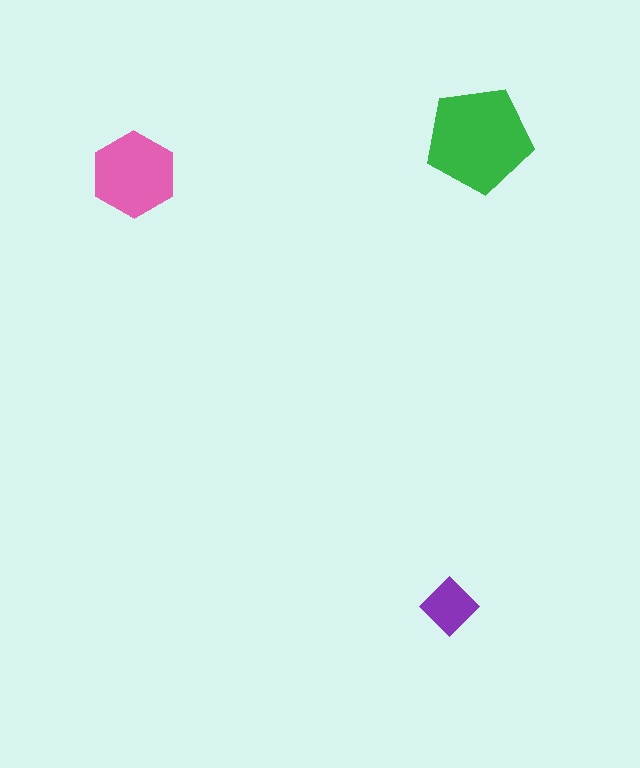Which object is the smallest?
The purple diamond.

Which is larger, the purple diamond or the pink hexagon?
The pink hexagon.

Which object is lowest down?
The purple diamond is bottommost.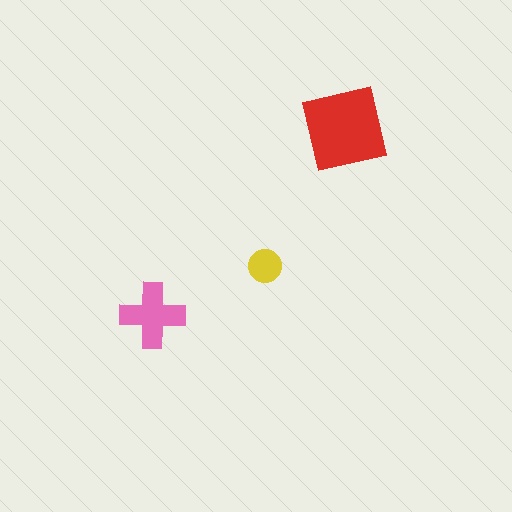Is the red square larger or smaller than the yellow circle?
Larger.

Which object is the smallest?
The yellow circle.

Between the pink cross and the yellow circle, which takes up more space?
The pink cross.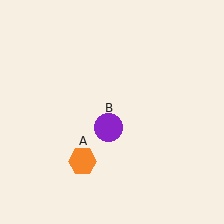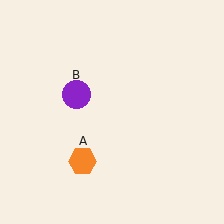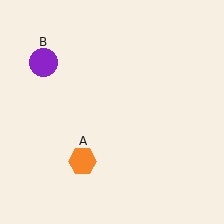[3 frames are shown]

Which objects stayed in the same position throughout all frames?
Orange hexagon (object A) remained stationary.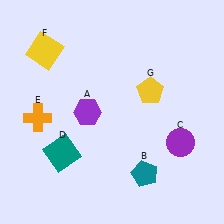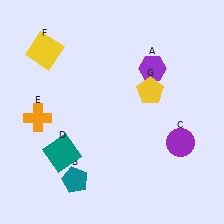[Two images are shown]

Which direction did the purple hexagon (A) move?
The purple hexagon (A) moved right.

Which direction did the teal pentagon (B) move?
The teal pentagon (B) moved left.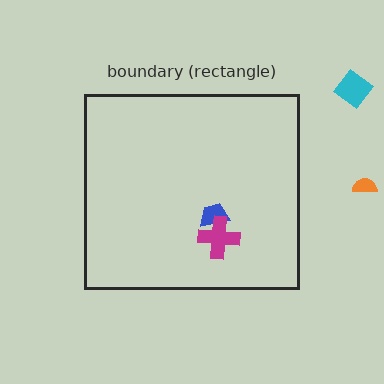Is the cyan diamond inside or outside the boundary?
Outside.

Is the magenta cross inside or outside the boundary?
Inside.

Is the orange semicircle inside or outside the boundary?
Outside.